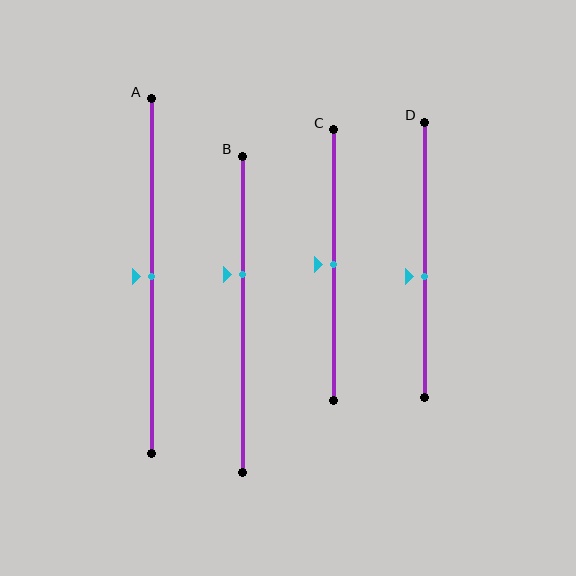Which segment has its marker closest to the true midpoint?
Segment A has its marker closest to the true midpoint.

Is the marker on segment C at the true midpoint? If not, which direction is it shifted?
Yes, the marker on segment C is at the true midpoint.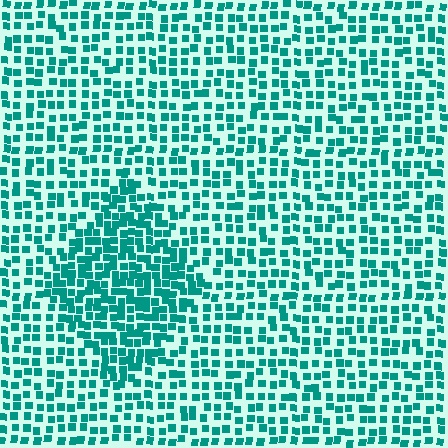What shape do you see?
I see a diamond.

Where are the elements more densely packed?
The elements are more densely packed inside the diamond boundary.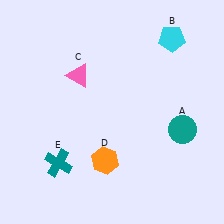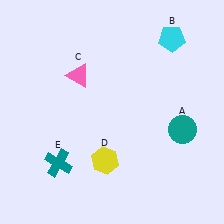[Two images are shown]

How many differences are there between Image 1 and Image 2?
There is 1 difference between the two images.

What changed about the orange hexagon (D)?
In Image 1, D is orange. In Image 2, it changed to yellow.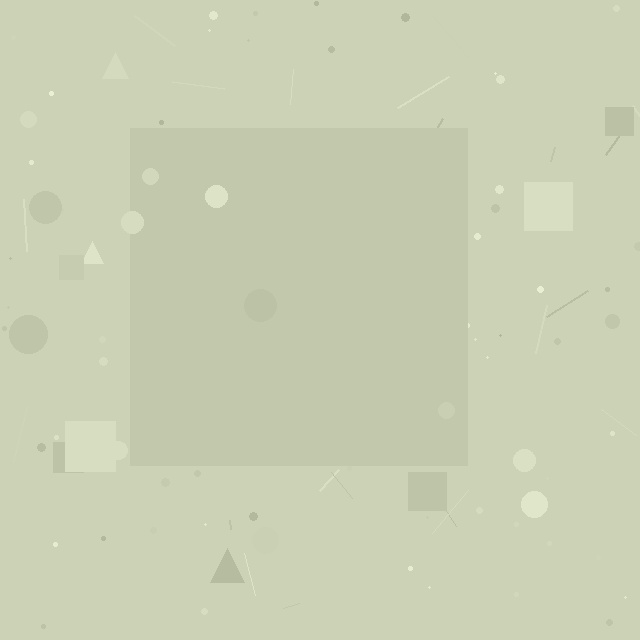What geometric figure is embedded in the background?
A square is embedded in the background.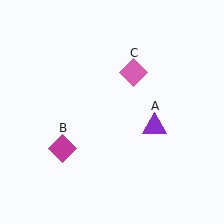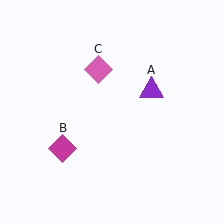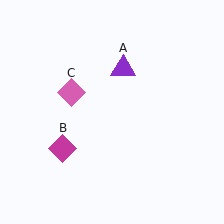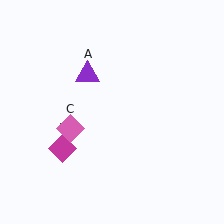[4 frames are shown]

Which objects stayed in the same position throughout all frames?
Magenta diamond (object B) remained stationary.